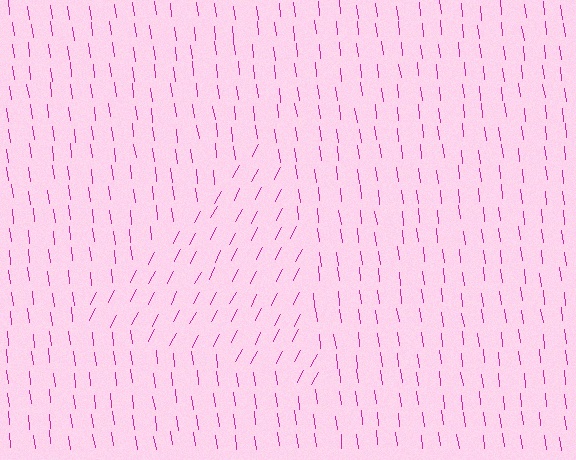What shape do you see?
I see a triangle.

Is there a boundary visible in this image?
Yes, there is a texture boundary formed by a change in line orientation.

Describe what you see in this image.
The image is filled with small magenta line segments. A triangle region in the image has lines oriented differently from the surrounding lines, creating a visible texture boundary.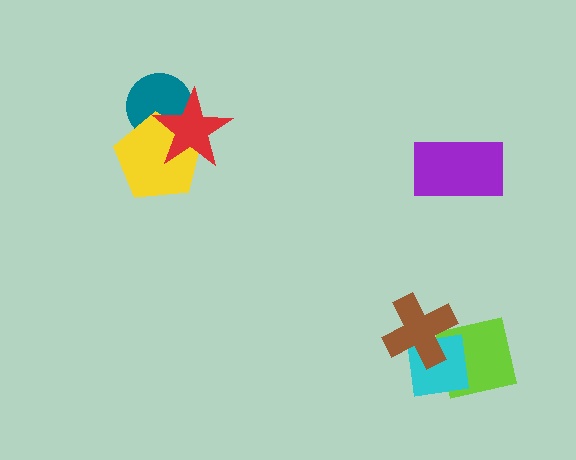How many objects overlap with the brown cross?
2 objects overlap with the brown cross.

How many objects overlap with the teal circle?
2 objects overlap with the teal circle.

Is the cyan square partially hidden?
Yes, it is partially covered by another shape.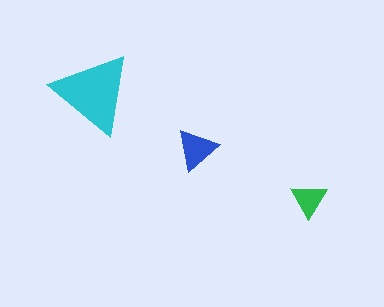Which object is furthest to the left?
The cyan triangle is leftmost.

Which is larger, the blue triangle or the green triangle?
The blue one.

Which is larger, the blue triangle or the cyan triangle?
The cyan one.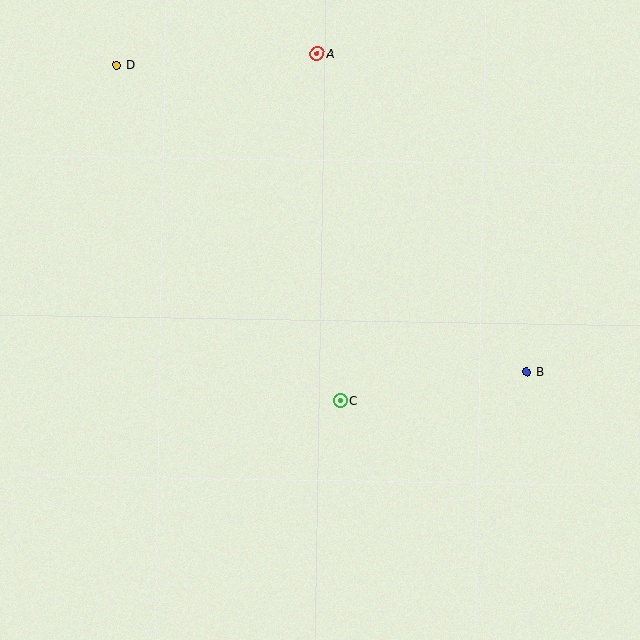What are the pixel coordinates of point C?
Point C is at (340, 401).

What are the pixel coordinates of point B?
Point B is at (527, 372).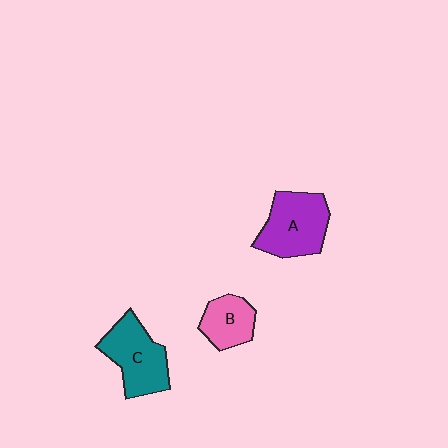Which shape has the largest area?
Shape A (purple).